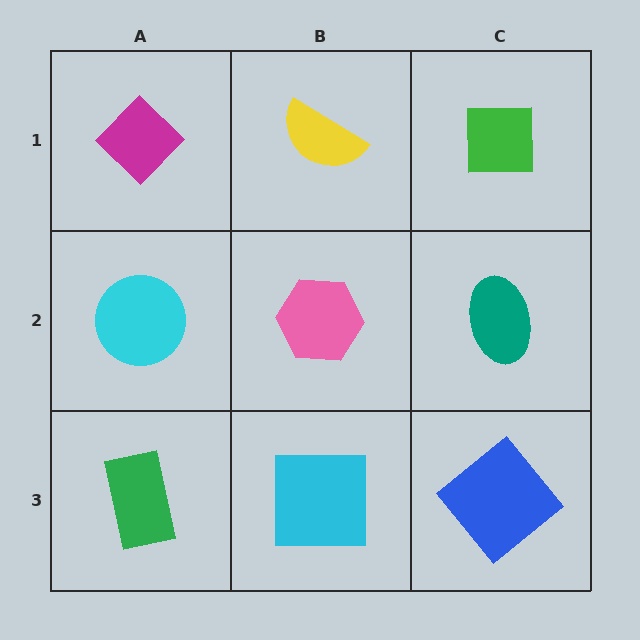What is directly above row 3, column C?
A teal ellipse.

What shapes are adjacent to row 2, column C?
A green square (row 1, column C), a blue diamond (row 3, column C), a pink hexagon (row 2, column B).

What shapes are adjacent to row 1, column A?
A cyan circle (row 2, column A), a yellow semicircle (row 1, column B).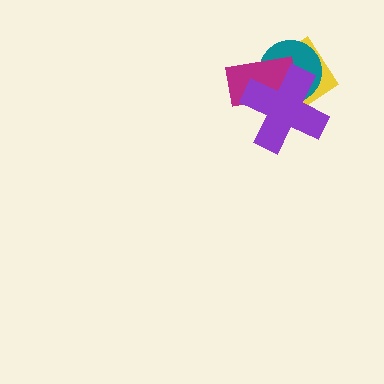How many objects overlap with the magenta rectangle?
3 objects overlap with the magenta rectangle.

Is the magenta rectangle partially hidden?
Yes, it is partially covered by another shape.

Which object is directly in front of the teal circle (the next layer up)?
The magenta rectangle is directly in front of the teal circle.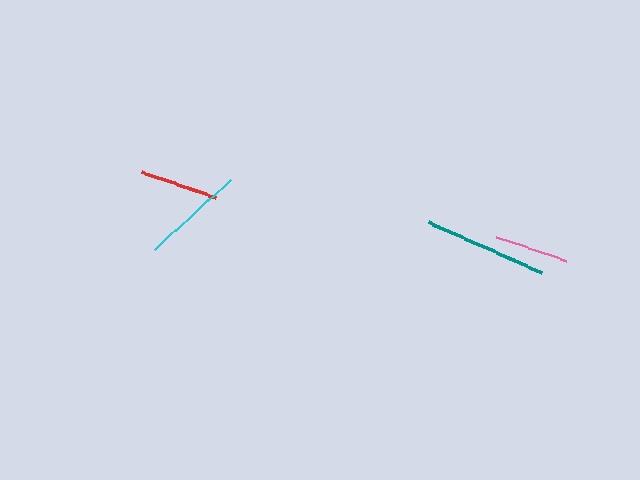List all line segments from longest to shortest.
From longest to shortest: teal, cyan, red, pink.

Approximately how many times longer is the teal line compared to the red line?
The teal line is approximately 1.6 times the length of the red line.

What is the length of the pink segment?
The pink segment is approximately 74 pixels long.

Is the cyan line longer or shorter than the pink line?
The cyan line is longer than the pink line.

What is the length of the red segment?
The red segment is approximately 78 pixels long.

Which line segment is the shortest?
The pink line is the shortest at approximately 74 pixels.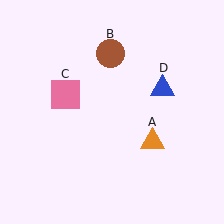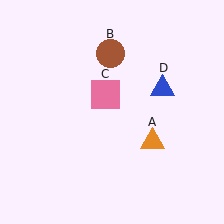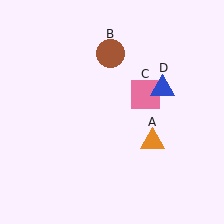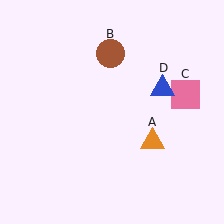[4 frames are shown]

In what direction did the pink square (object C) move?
The pink square (object C) moved right.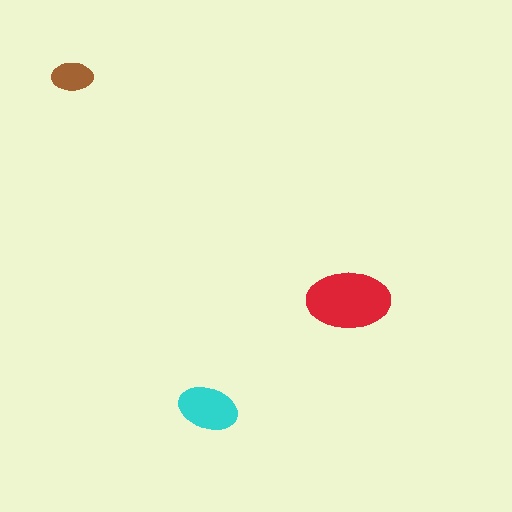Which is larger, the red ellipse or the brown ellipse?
The red one.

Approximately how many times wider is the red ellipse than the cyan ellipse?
About 1.5 times wider.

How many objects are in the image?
There are 3 objects in the image.